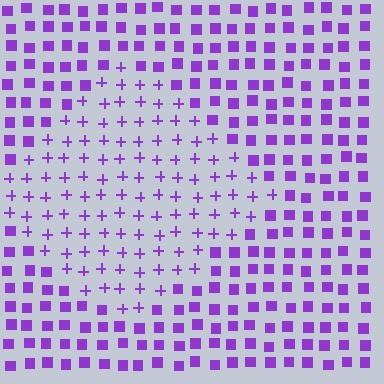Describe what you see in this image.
The image is filled with small purple elements arranged in a uniform grid. A diamond-shaped region contains plus signs, while the surrounding area contains squares. The boundary is defined purely by the change in element shape.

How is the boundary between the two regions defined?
The boundary is defined by a change in element shape: plus signs inside vs. squares outside. All elements share the same color and spacing.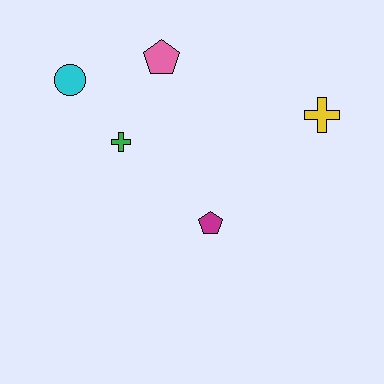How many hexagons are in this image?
There are no hexagons.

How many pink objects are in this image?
There is 1 pink object.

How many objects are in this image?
There are 5 objects.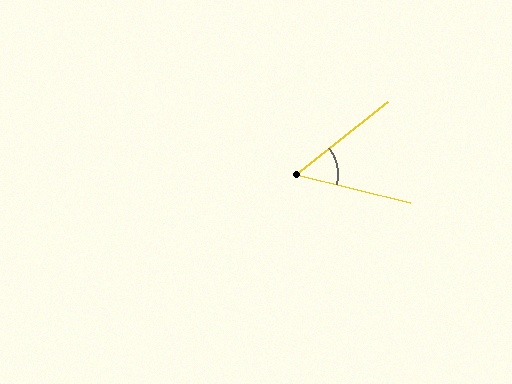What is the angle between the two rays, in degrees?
Approximately 52 degrees.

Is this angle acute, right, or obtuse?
It is acute.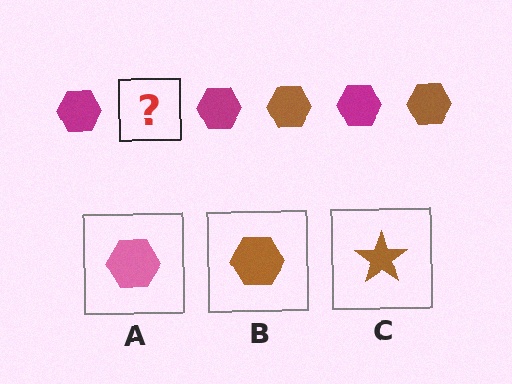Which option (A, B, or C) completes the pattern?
B.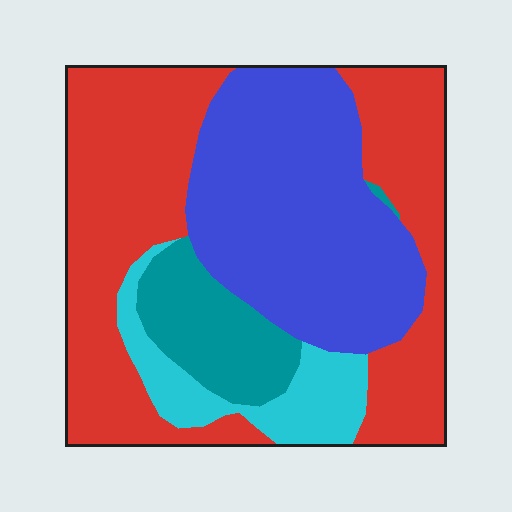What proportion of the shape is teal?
Teal covers roughly 10% of the shape.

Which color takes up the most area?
Red, at roughly 45%.